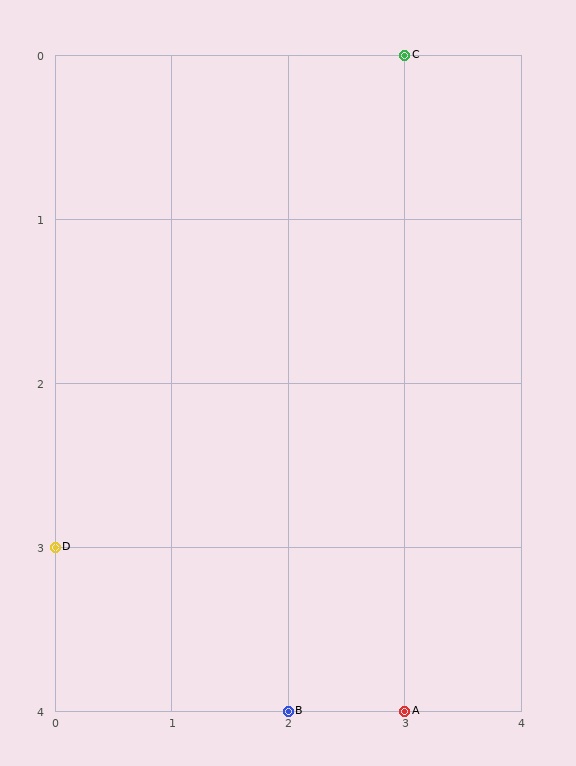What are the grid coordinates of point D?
Point D is at grid coordinates (0, 3).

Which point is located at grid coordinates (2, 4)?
Point B is at (2, 4).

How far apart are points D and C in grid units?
Points D and C are 3 columns and 3 rows apart (about 4.2 grid units diagonally).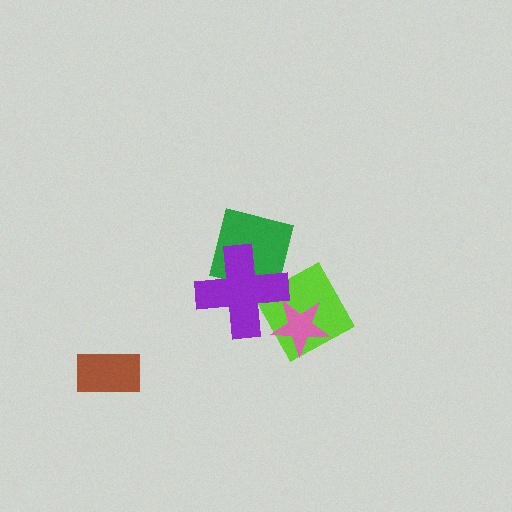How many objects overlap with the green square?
1 object overlaps with the green square.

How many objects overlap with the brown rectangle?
0 objects overlap with the brown rectangle.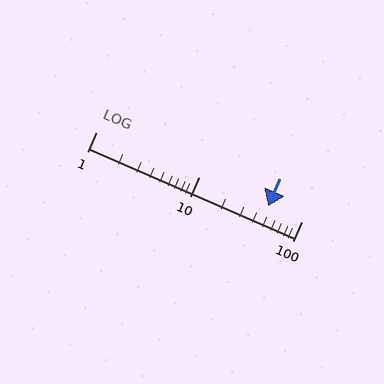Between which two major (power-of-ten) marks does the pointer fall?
The pointer is between 10 and 100.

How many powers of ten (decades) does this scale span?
The scale spans 2 decades, from 1 to 100.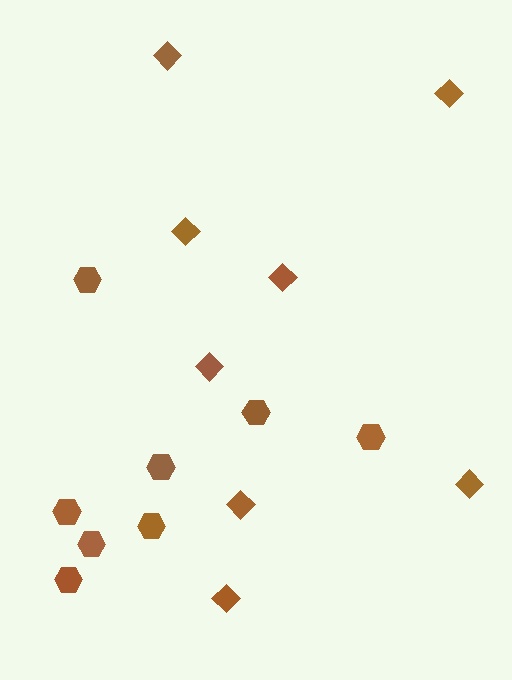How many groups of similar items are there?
There are 2 groups: one group of diamonds (8) and one group of hexagons (8).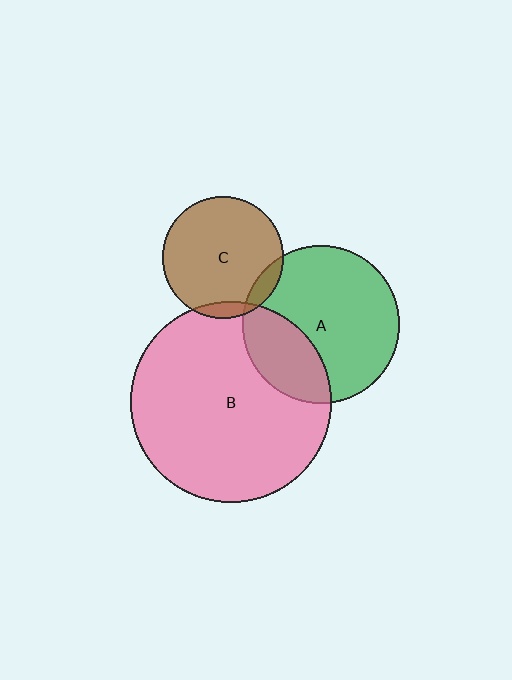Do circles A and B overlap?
Yes.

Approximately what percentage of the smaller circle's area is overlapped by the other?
Approximately 30%.